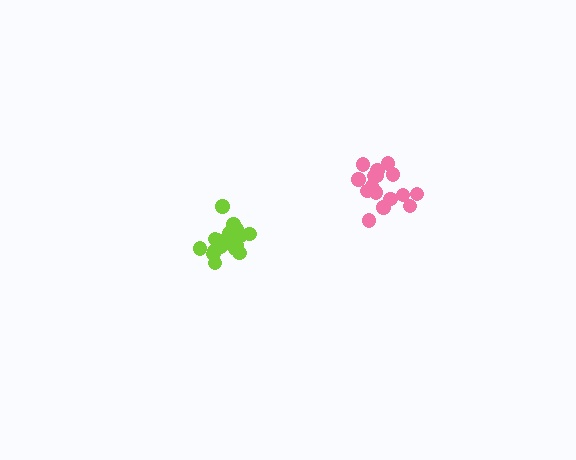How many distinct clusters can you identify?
There are 2 distinct clusters.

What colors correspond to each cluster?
The clusters are colored: lime, pink.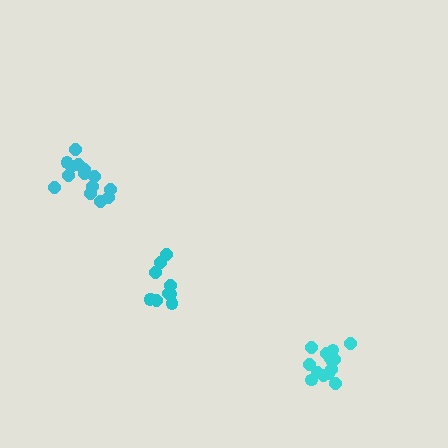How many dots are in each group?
Group 1: 10 dots, Group 2: 14 dots, Group 3: 14 dots (38 total).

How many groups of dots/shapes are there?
There are 3 groups.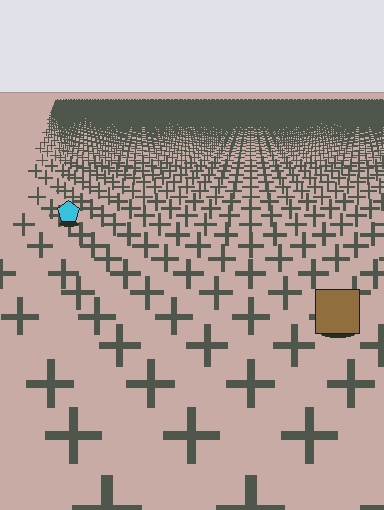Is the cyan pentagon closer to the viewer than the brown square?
No. The brown square is closer — you can tell from the texture gradient: the ground texture is coarser near it.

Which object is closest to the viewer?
The brown square is closest. The texture marks near it are larger and more spread out.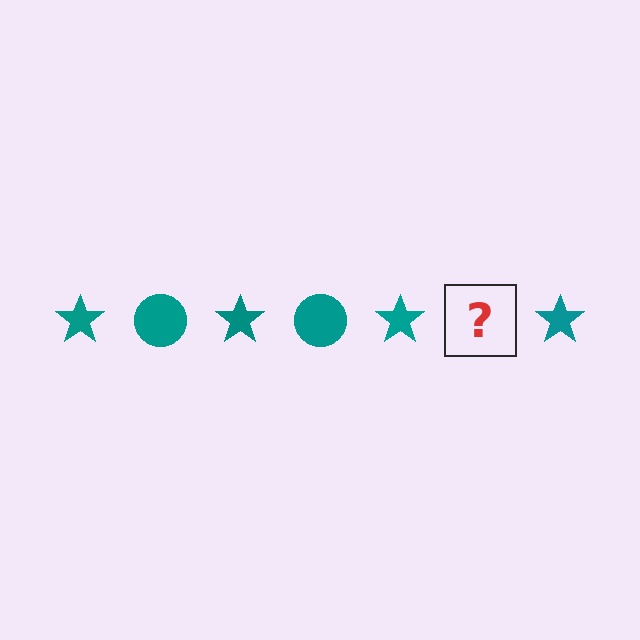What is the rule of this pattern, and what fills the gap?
The rule is that the pattern cycles through star, circle shapes in teal. The gap should be filled with a teal circle.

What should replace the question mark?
The question mark should be replaced with a teal circle.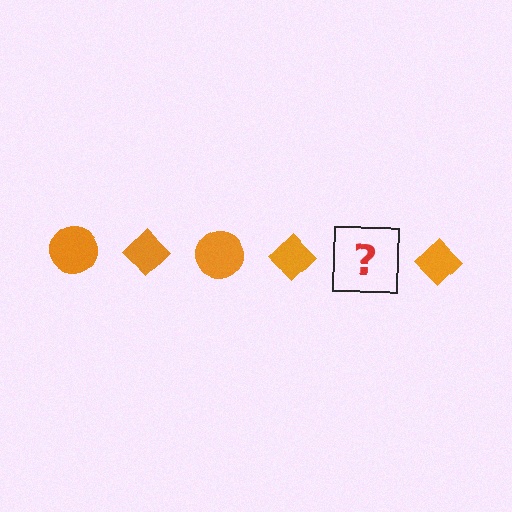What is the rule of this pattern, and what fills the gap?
The rule is that the pattern cycles through circle, diamond shapes in orange. The gap should be filled with an orange circle.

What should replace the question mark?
The question mark should be replaced with an orange circle.